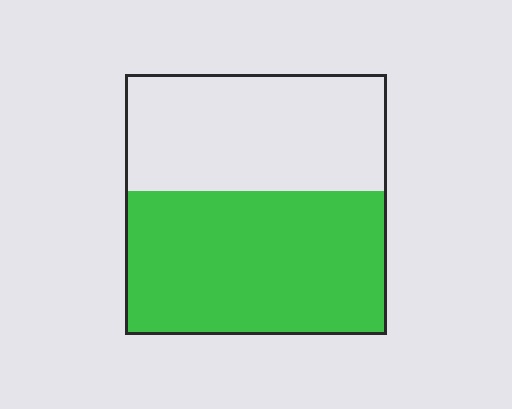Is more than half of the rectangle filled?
Yes.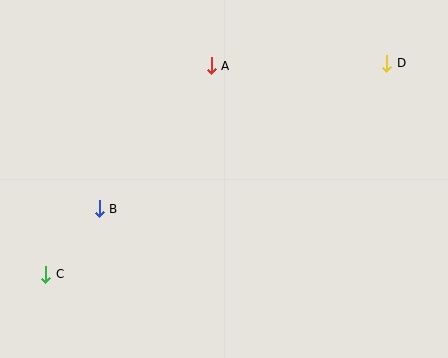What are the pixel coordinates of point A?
Point A is at (211, 66).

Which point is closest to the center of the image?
Point A at (211, 66) is closest to the center.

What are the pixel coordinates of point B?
Point B is at (99, 209).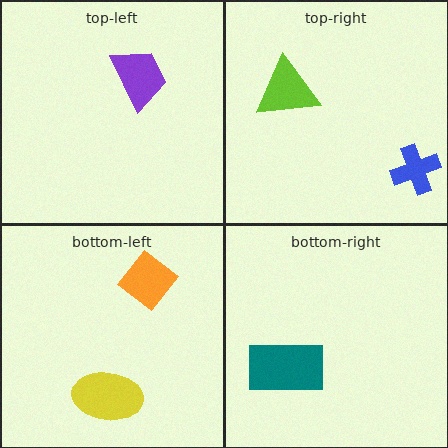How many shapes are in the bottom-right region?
1.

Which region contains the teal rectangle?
The bottom-right region.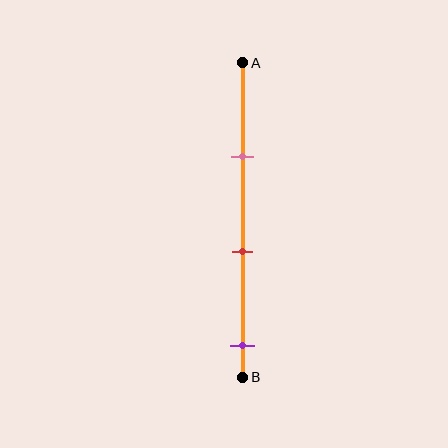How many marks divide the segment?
There are 3 marks dividing the segment.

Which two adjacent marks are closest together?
The pink and red marks are the closest adjacent pair.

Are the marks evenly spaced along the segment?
Yes, the marks are approximately evenly spaced.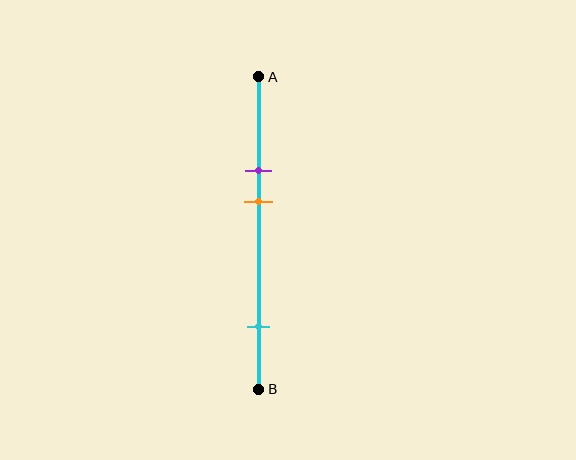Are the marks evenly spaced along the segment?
No, the marks are not evenly spaced.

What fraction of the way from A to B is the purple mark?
The purple mark is approximately 30% (0.3) of the way from A to B.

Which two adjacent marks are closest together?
The purple and orange marks are the closest adjacent pair.